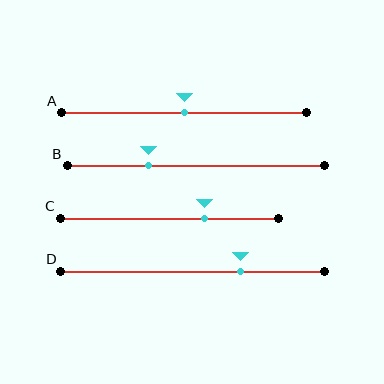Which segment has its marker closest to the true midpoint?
Segment A has its marker closest to the true midpoint.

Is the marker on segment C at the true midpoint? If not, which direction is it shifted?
No, the marker on segment C is shifted to the right by about 16% of the segment length.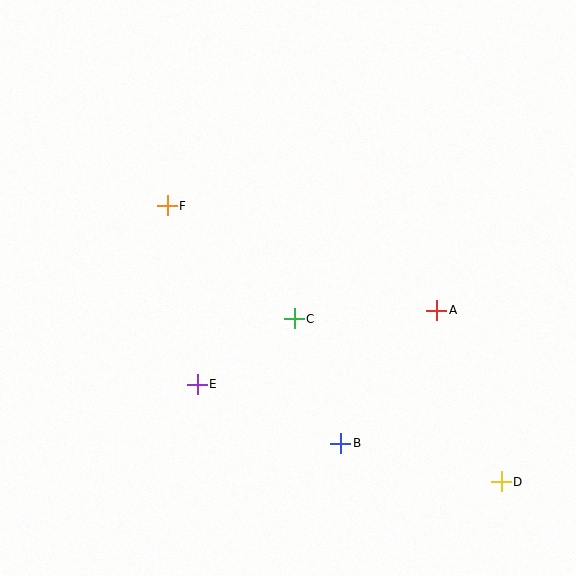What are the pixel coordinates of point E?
Point E is at (197, 384).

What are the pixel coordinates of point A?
Point A is at (437, 310).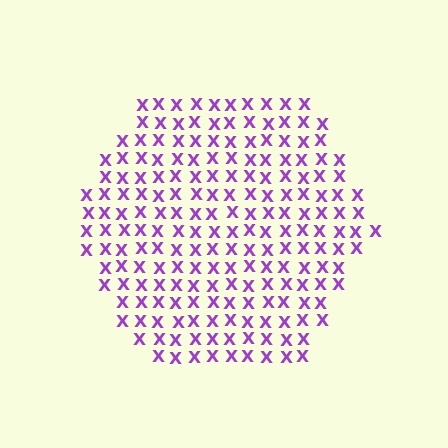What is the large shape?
The large shape is a hexagon.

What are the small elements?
The small elements are letter X's.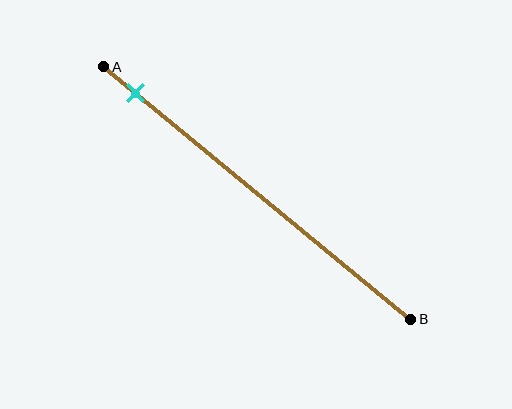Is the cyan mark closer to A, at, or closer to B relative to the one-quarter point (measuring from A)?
The cyan mark is closer to point A than the one-quarter point of segment AB.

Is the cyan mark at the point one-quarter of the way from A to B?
No, the mark is at about 10% from A, not at the 25% one-quarter point.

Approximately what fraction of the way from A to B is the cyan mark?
The cyan mark is approximately 10% of the way from A to B.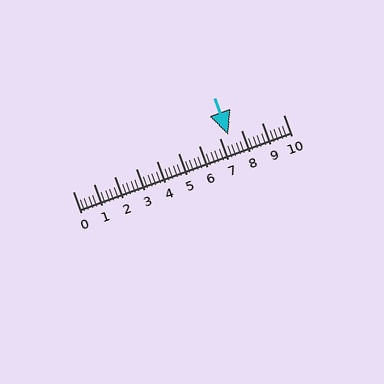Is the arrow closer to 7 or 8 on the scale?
The arrow is closer to 7.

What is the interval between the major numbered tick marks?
The major tick marks are spaced 1 units apart.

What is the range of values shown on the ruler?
The ruler shows values from 0 to 10.